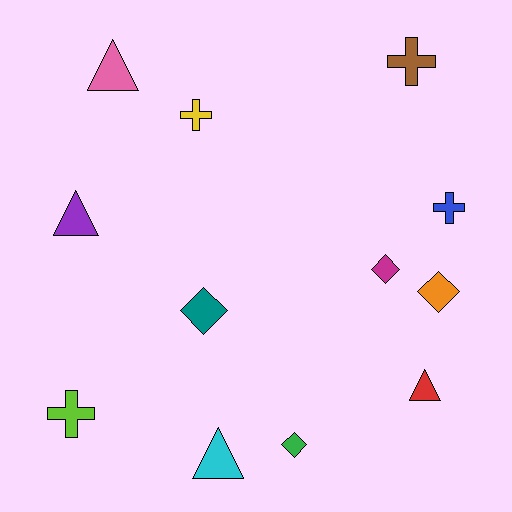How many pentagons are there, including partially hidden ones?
There are no pentagons.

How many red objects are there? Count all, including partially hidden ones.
There is 1 red object.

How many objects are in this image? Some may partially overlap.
There are 12 objects.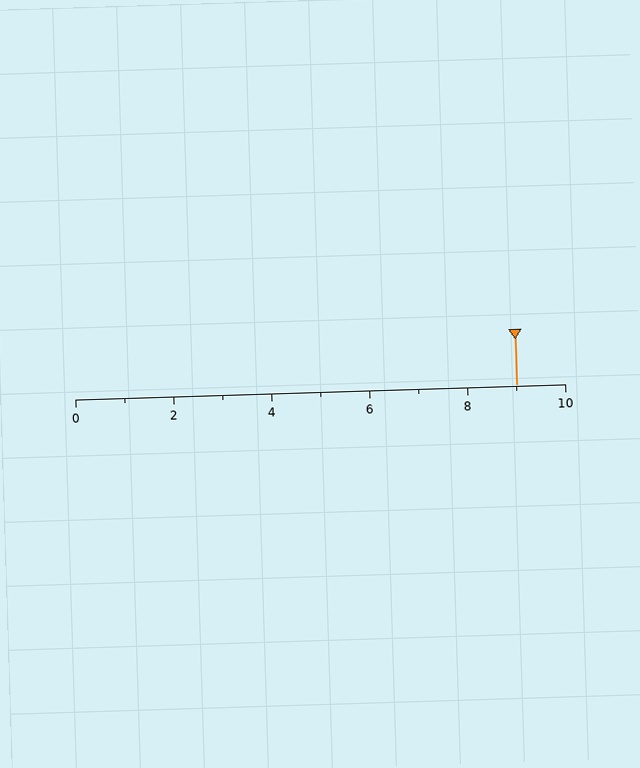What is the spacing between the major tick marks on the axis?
The major ticks are spaced 2 apart.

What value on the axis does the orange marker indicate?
The marker indicates approximately 9.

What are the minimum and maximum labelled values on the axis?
The axis runs from 0 to 10.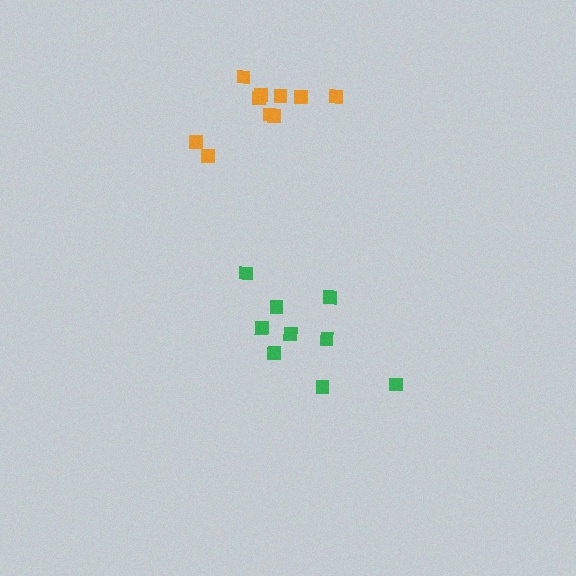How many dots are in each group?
Group 1: 10 dots, Group 2: 10 dots (20 total).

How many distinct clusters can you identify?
There are 2 distinct clusters.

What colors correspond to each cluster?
The clusters are colored: orange, green.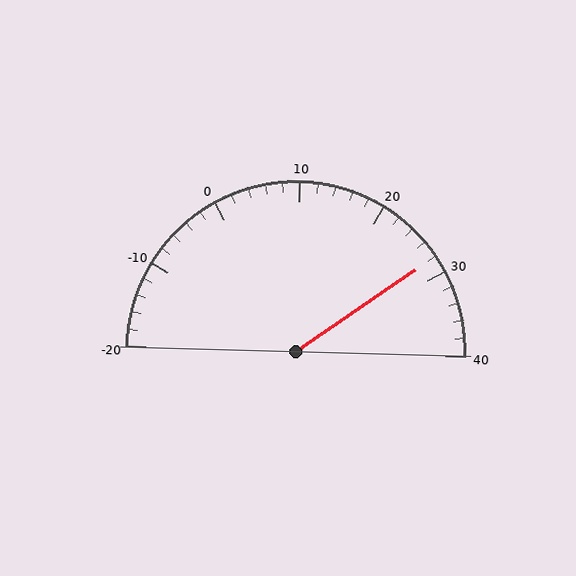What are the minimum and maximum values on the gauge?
The gauge ranges from -20 to 40.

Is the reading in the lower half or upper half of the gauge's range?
The reading is in the upper half of the range (-20 to 40).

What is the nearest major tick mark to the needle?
The nearest major tick mark is 30.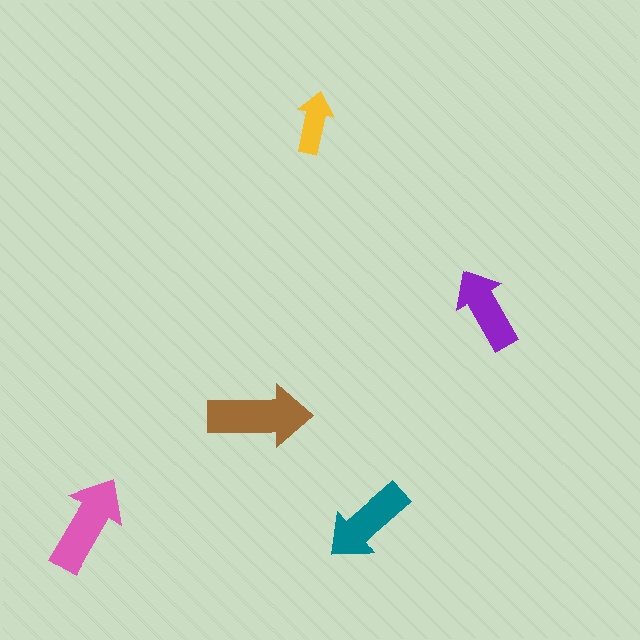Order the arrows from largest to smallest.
the brown one, the pink one, the teal one, the purple one, the yellow one.